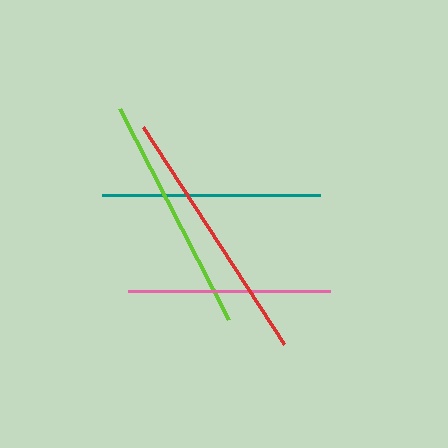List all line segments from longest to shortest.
From longest to shortest: red, lime, teal, pink.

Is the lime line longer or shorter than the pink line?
The lime line is longer than the pink line.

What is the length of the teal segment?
The teal segment is approximately 218 pixels long.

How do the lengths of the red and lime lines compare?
The red and lime lines are approximately the same length.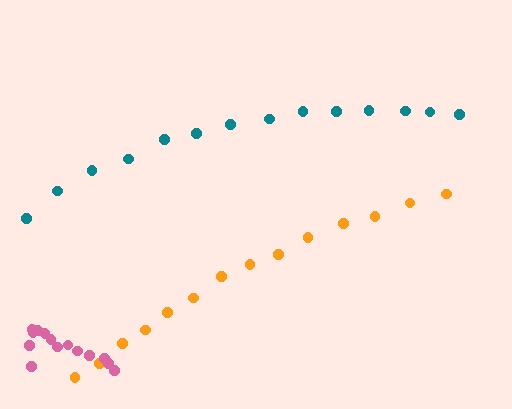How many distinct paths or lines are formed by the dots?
There are 3 distinct paths.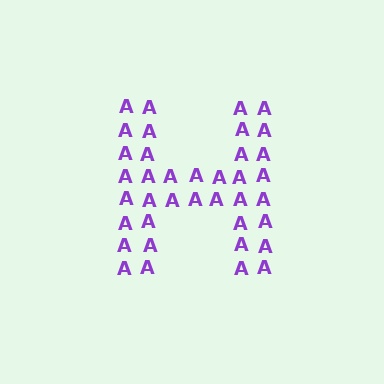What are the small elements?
The small elements are letter A's.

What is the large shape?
The large shape is the letter H.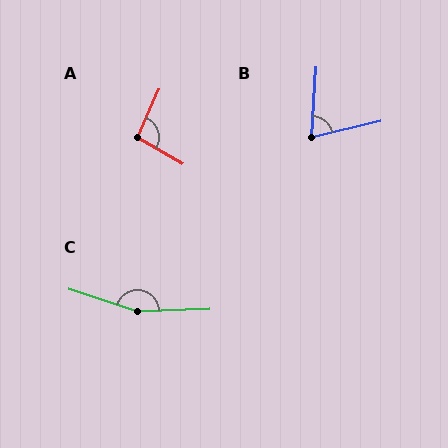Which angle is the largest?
C, at approximately 160 degrees.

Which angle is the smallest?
B, at approximately 74 degrees.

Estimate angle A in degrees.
Approximately 97 degrees.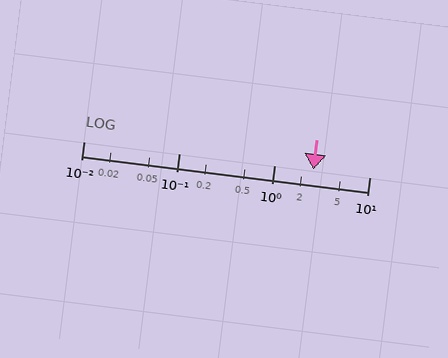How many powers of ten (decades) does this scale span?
The scale spans 3 decades, from 0.01 to 10.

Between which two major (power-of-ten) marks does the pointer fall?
The pointer is between 1 and 10.